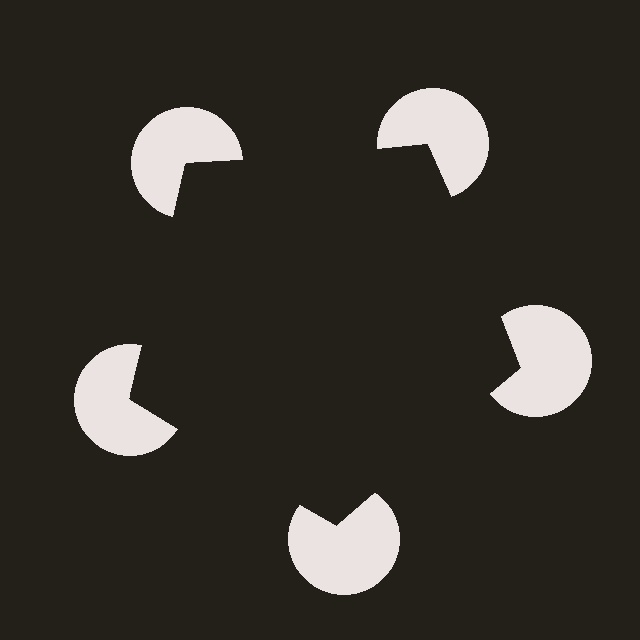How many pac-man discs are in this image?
There are 5 — one at each vertex of the illusory pentagon.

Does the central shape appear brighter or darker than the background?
It typically appears slightly darker than the background, even though no actual brightness change is drawn.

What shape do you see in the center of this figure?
An illusory pentagon — its edges are inferred from the aligned wedge cuts in the pac-man discs, not physically drawn.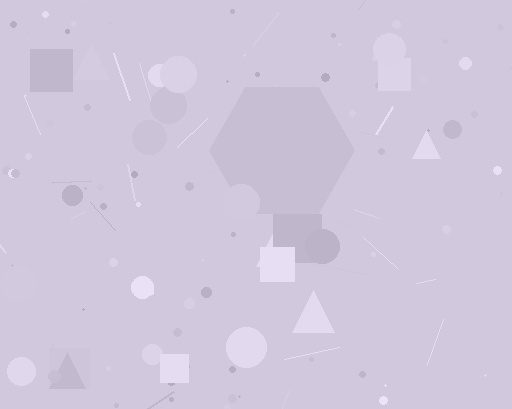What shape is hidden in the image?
A hexagon is hidden in the image.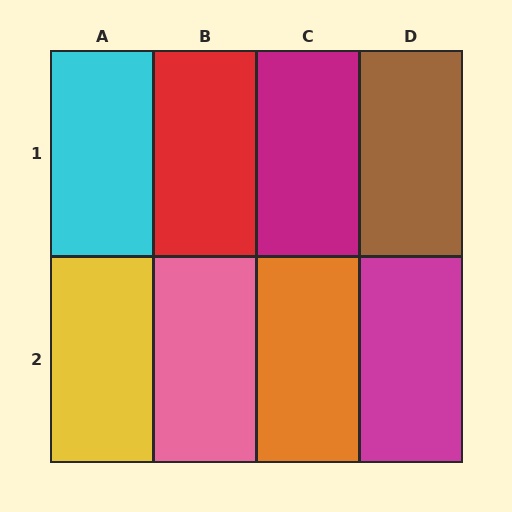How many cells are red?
1 cell is red.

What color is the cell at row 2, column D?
Magenta.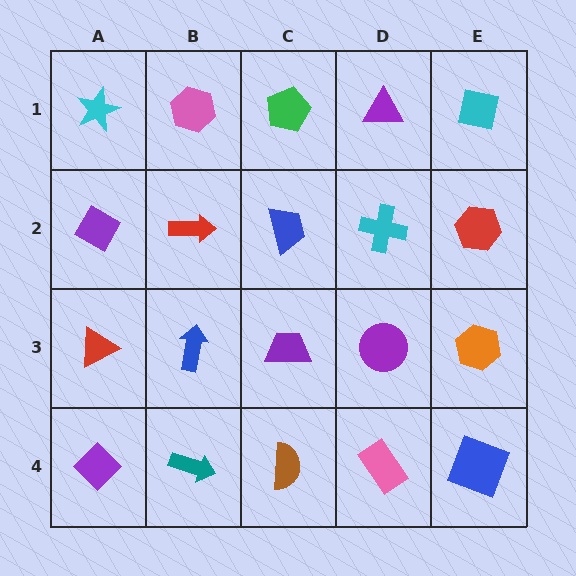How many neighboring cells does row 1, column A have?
2.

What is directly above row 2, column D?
A purple triangle.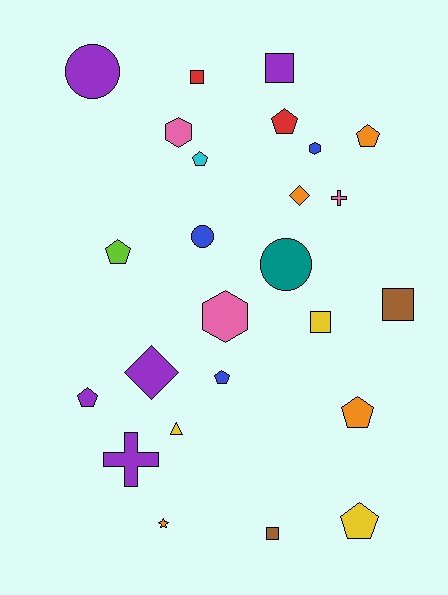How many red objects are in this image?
There are 2 red objects.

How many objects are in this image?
There are 25 objects.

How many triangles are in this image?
There is 1 triangle.